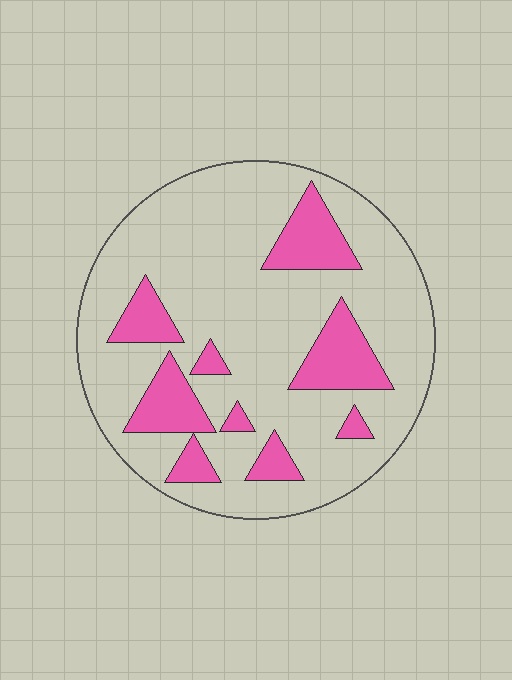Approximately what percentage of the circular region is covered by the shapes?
Approximately 20%.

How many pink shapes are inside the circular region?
9.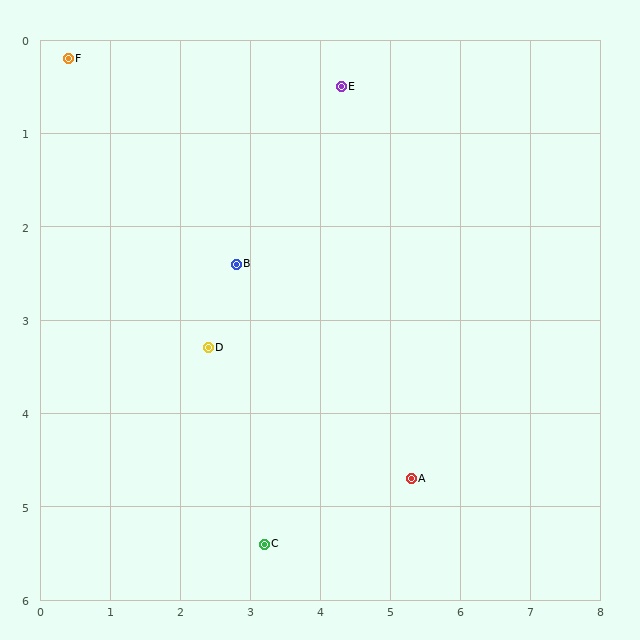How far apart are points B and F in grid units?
Points B and F are about 3.3 grid units apart.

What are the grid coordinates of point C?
Point C is at approximately (3.2, 5.4).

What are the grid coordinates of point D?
Point D is at approximately (2.4, 3.3).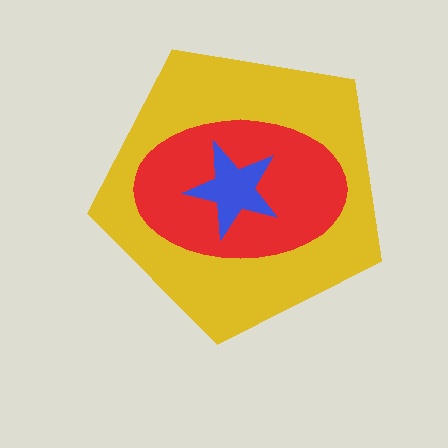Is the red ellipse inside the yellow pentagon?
Yes.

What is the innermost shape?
The blue star.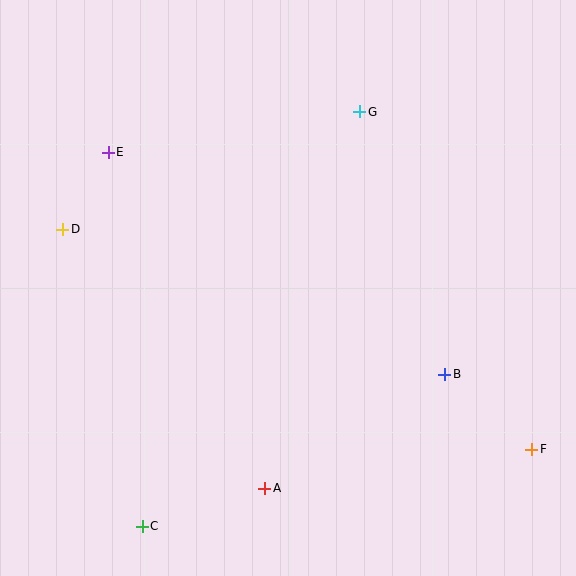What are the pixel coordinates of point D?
Point D is at (62, 229).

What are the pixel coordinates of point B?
Point B is at (445, 374).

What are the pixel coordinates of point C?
Point C is at (142, 526).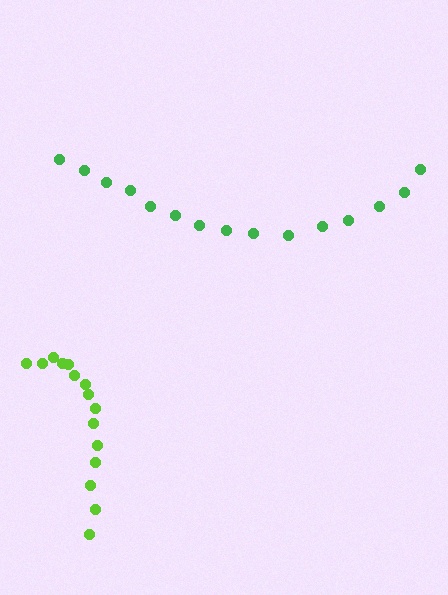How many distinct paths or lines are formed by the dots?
There are 2 distinct paths.